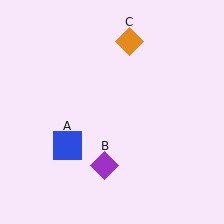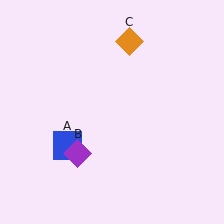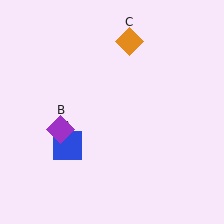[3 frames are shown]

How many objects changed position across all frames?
1 object changed position: purple diamond (object B).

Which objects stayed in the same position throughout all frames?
Blue square (object A) and orange diamond (object C) remained stationary.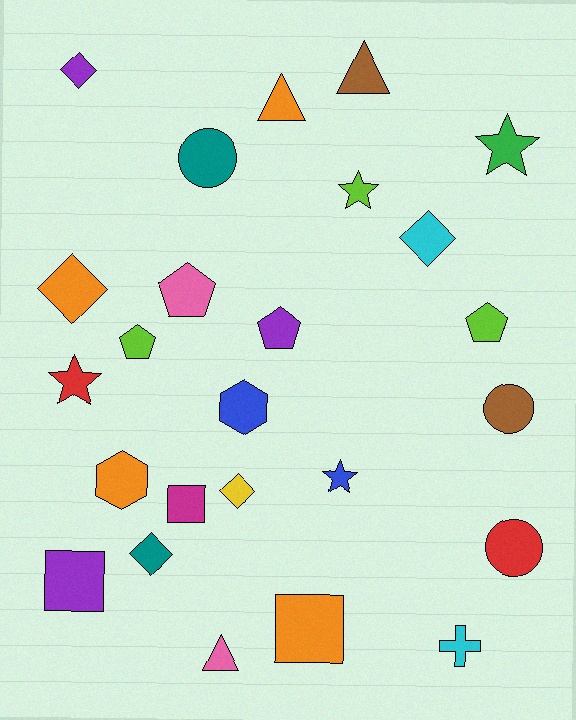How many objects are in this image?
There are 25 objects.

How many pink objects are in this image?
There are 2 pink objects.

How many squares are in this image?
There are 3 squares.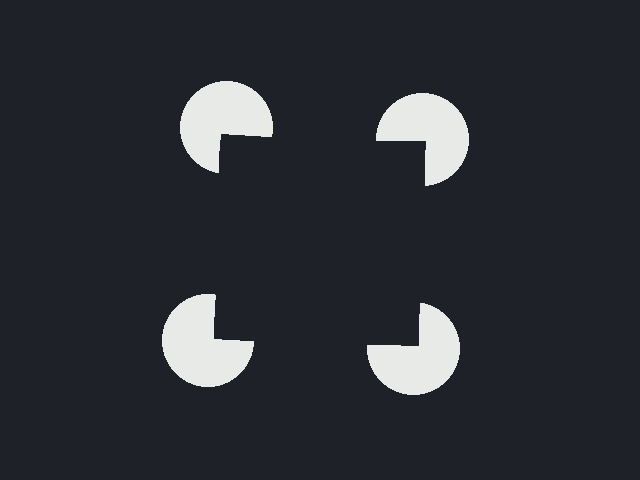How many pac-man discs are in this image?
There are 4 — one at each vertex of the illusory square.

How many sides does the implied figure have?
4 sides.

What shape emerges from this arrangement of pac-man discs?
An illusory square — its edges are inferred from the aligned wedge cuts in the pac-man discs, not physically drawn.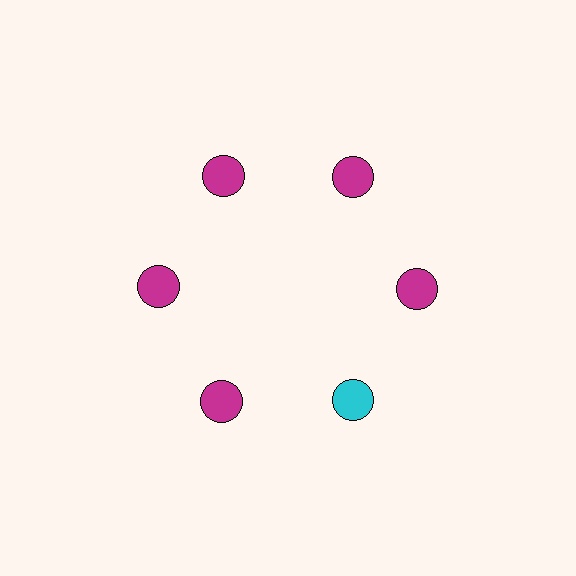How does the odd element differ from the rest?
It has a different color: cyan instead of magenta.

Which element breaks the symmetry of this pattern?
The cyan circle at roughly the 5 o'clock position breaks the symmetry. All other shapes are magenta circles.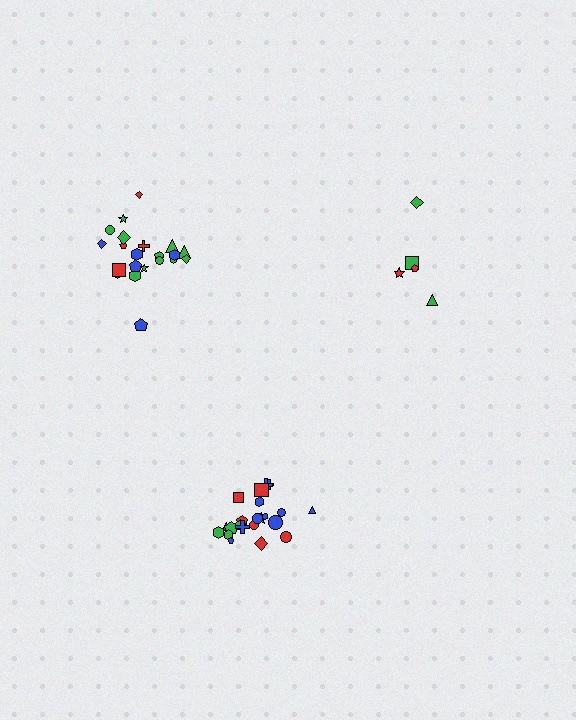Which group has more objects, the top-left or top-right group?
The top-left group.